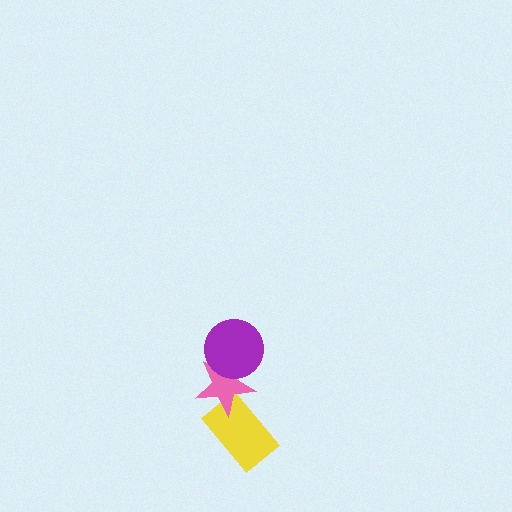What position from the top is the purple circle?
The purple circle is 1st from the top.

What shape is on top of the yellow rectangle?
The pink star is on top of the yellow rectangle.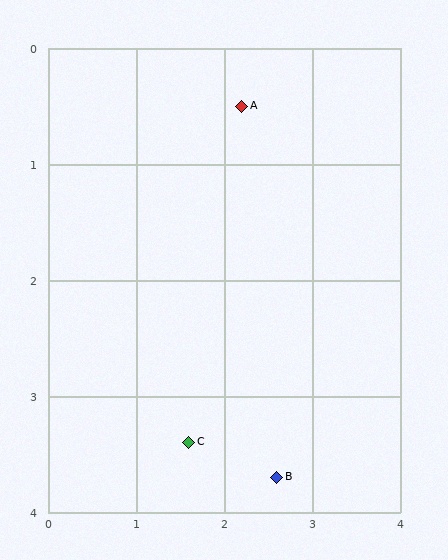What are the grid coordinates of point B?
Point B is at approximately (2.6, 3.7).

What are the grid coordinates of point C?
Point C is at approximately (1.6, 3.4).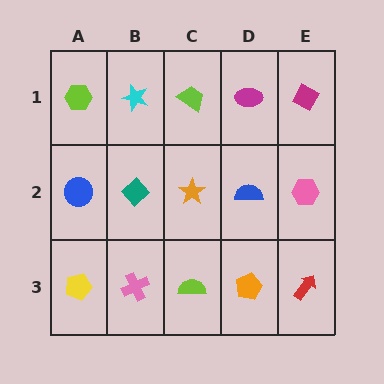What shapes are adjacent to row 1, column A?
A blue circle (row 2, column A), a cyan star (row 1, column B).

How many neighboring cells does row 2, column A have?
3.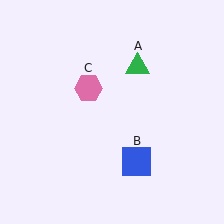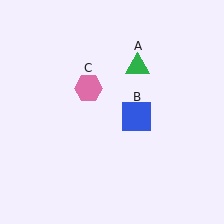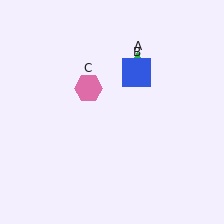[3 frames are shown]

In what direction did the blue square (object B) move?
The blue square (object B) moved up.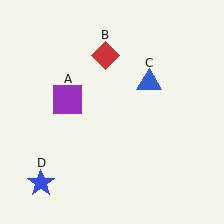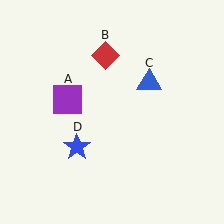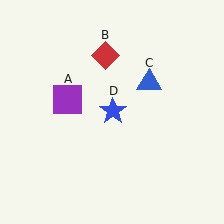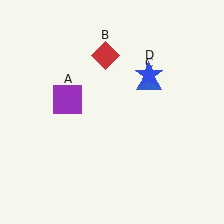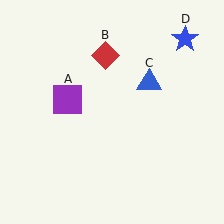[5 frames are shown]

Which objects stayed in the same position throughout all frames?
Purple square (object A) and red diamond (object B) and blue triangle (object C) remained stationary.